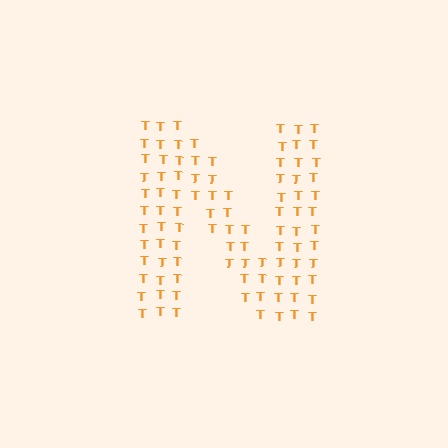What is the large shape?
The large shape is the letter N.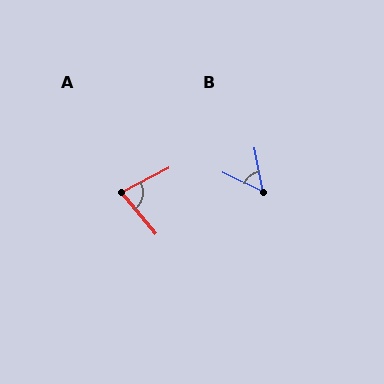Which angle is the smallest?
B, at approximately 55 degrees.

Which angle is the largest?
A, at approximately 78 degrees.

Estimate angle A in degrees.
Approximately 78 degrees.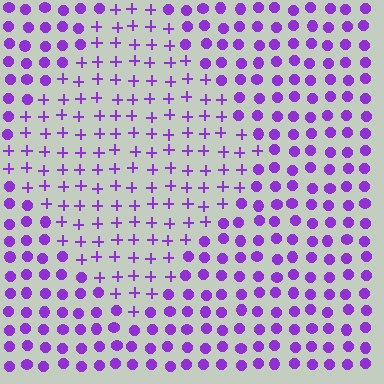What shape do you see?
I see a diamond.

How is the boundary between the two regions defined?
The boundary is defined by a change in element shape: plus signs inside vs. circles outside. All elements share the same color and spacing.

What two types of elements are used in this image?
The image uses plus signs inside the diamond region and circles outside it.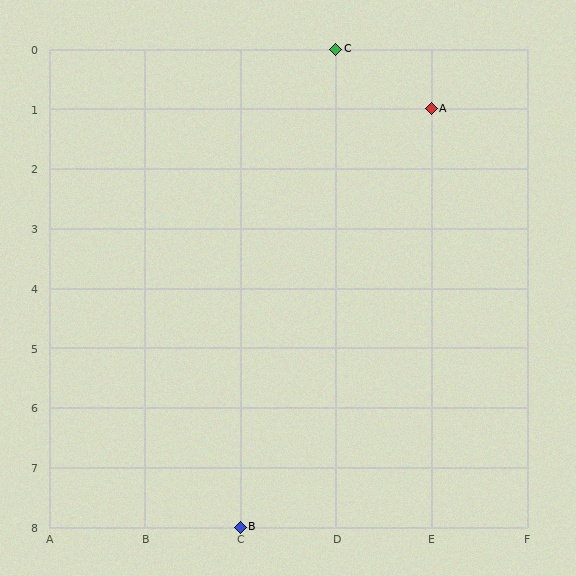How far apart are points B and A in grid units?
Points B and A are 2 columns and 7 rows apart (about 7.3 grid units diagonally).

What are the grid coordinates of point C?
Point C is at grid coordinates (D, 0).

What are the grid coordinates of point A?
Point A is at grid coordinates (E, 1).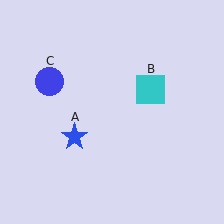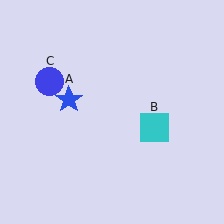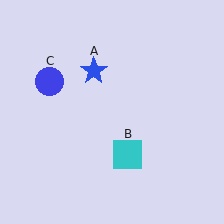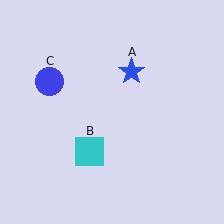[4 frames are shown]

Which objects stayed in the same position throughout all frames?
Blue circle (object C) remained stationary.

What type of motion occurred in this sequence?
The blue star (object A), cyan square (object B) rotated clockwise around the center of the scene.